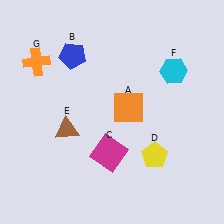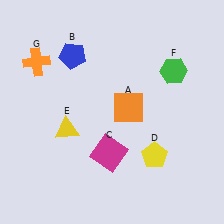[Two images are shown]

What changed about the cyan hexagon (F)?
In Image 1, F is cyan. In Image 2, it changed to green.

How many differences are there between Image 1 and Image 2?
There are 2 differences between the two images.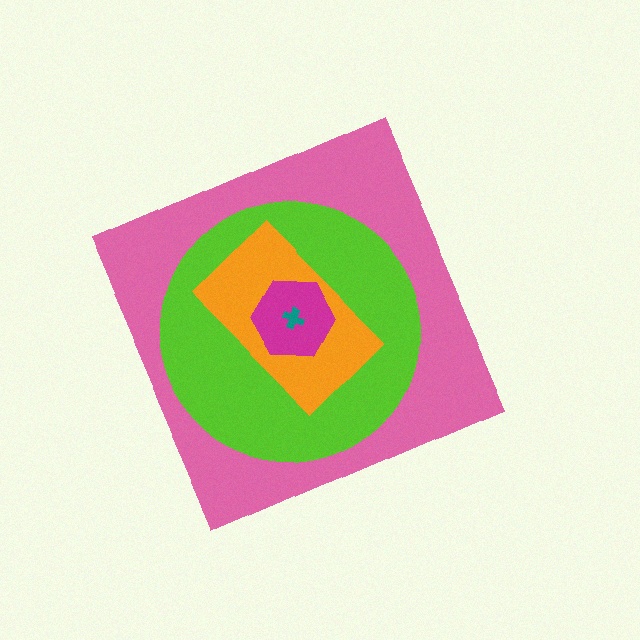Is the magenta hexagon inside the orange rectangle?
Yes.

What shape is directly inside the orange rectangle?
The magenta hexagon.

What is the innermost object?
The teal cross.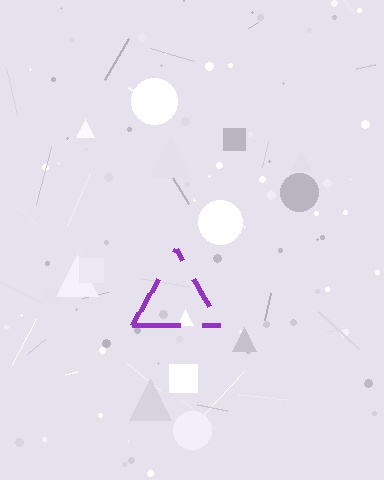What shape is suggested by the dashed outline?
The dashed outline suggests a triangle.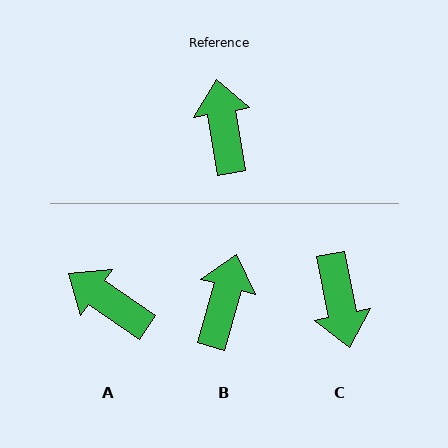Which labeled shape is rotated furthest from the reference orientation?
C, about 178 degrees away.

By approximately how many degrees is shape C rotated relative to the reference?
Approximately 178 degrees clockwise.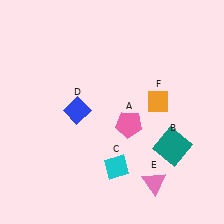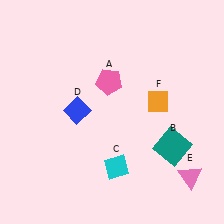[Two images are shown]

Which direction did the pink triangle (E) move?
The pink triangle (E) moved right.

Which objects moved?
The objects that moved are: the pink pentagon (A), the pink triangle (E).